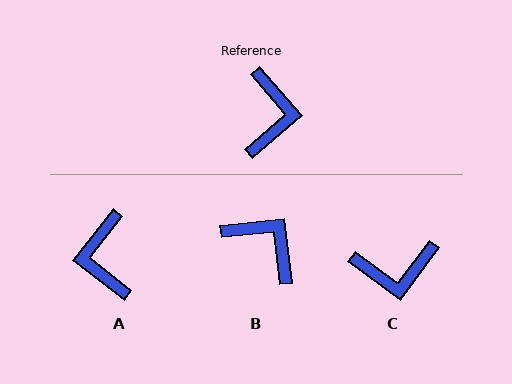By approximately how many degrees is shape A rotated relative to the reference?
Approximately 169 degrees clockwise.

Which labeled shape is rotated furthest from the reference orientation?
A, about 169 degrees away.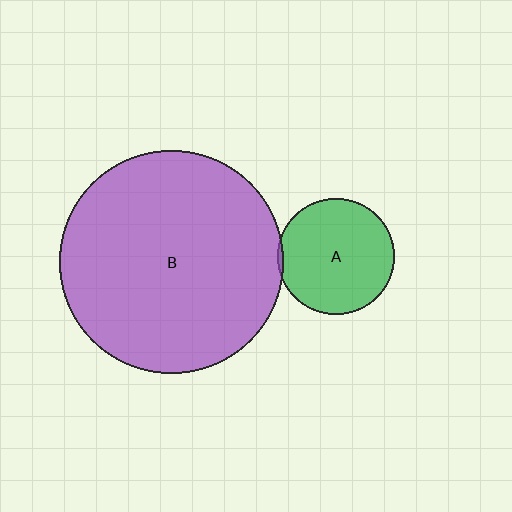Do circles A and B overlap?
Yes.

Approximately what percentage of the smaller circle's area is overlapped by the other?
Approximately 5%.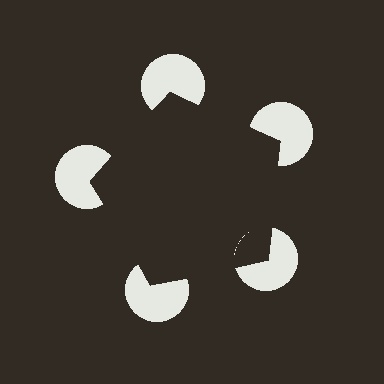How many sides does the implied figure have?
5 sides.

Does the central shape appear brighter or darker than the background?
It typically appears slightly darker than the background, even though no actual brightness change is drawn.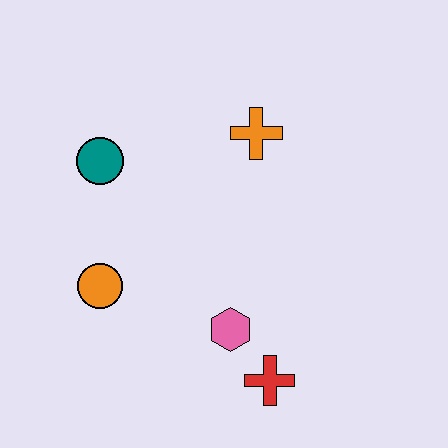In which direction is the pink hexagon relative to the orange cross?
The pink hexagon is below the orange cross.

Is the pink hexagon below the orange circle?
Yes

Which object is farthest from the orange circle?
The orange cross is farthest from the orange circle.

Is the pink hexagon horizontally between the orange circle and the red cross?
Yes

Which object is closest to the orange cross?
The teal circle is closest to the orange cross.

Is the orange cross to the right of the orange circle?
Yes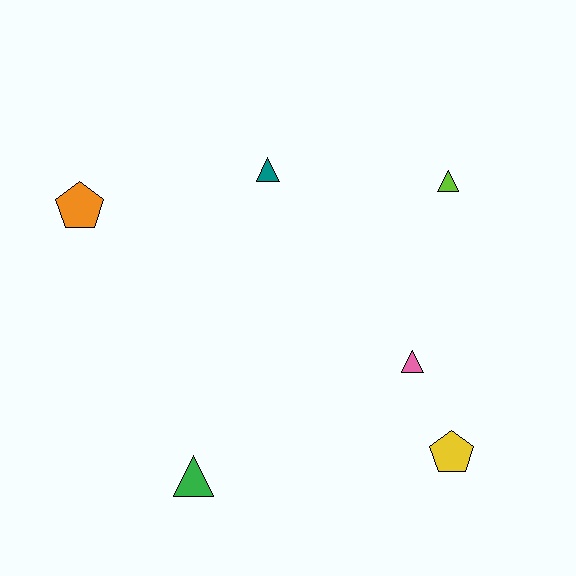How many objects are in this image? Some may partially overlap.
There are 6 objects.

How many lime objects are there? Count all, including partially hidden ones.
There is 1 lime object.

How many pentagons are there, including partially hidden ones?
There are 2 pentagons.